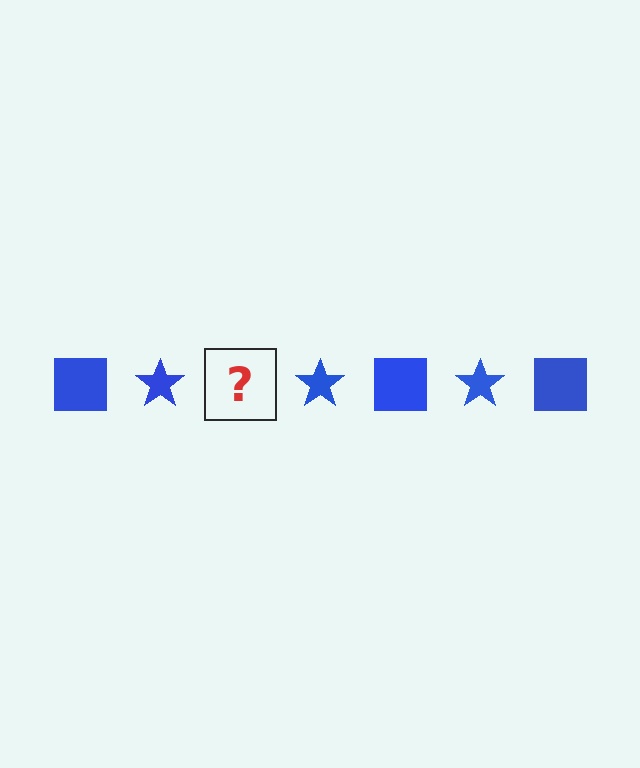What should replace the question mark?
The question mark should be replaced with a blue square.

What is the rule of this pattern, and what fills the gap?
The rule is that the pattern cycles through square, star shapes in blue. The gap should be filled with a blue square.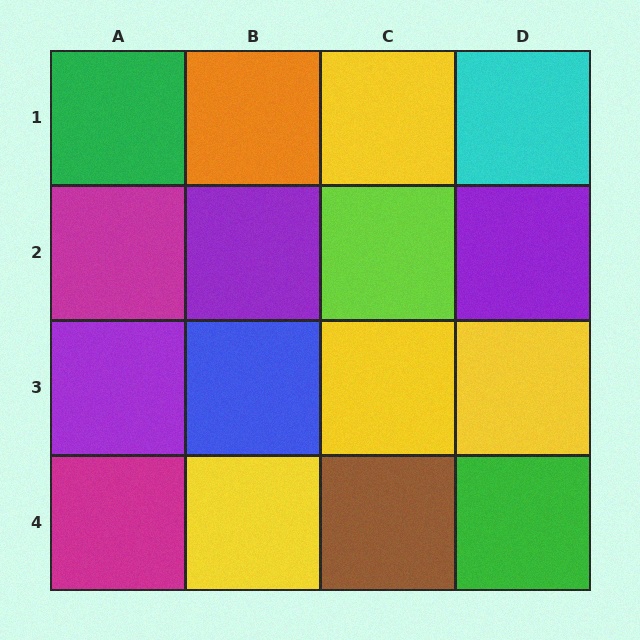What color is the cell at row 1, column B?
Orange.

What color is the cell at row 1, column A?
Green.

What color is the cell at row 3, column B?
Blue.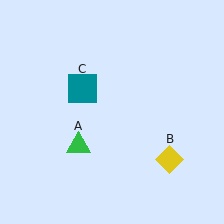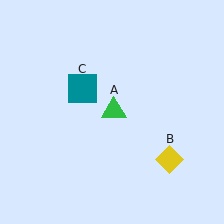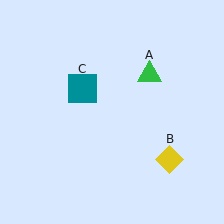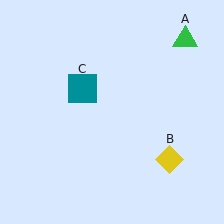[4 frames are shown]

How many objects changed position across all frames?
1 object changed position: green triangle (object A).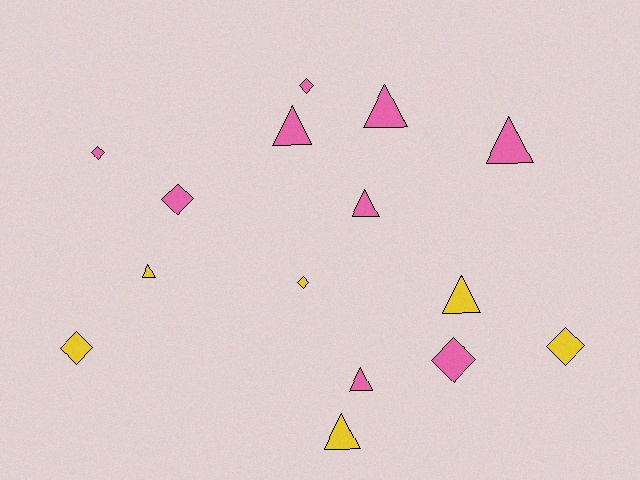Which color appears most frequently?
Pink, with 9 objects.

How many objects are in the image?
There are 15 objects.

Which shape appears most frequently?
Triangle, with 8 objects.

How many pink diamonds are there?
There are 4 pink diamonds.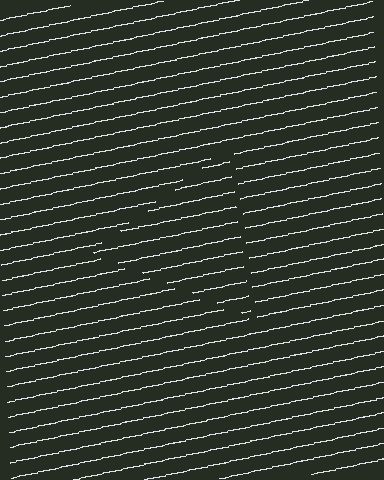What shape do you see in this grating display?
An illusory triangle. The interior of the shape contains the same grating, shifted by half a period — the contour is defined by the phase discontinuity where line-ends from the inner and outer gratings abut.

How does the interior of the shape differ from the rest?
The interior of the shape contains the same grating, shifted by half a period — the contour is defined by the phase discontinuity where line-ends from the inner and outer gratings abut.